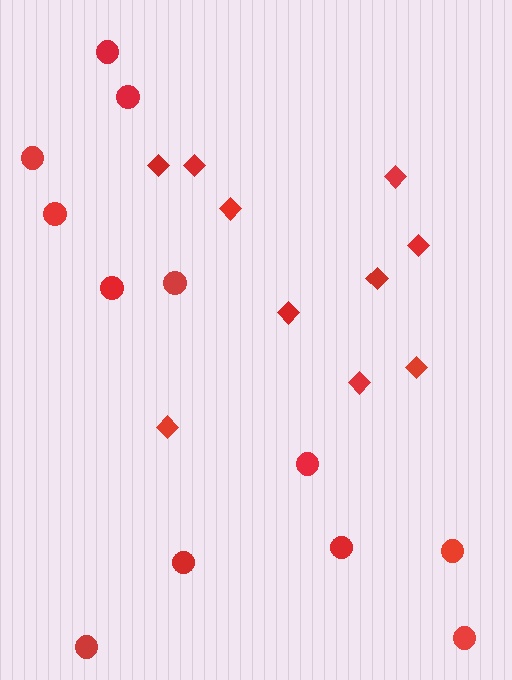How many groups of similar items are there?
There are 2 groups: one group of diamonds (10) and one group of circles (12).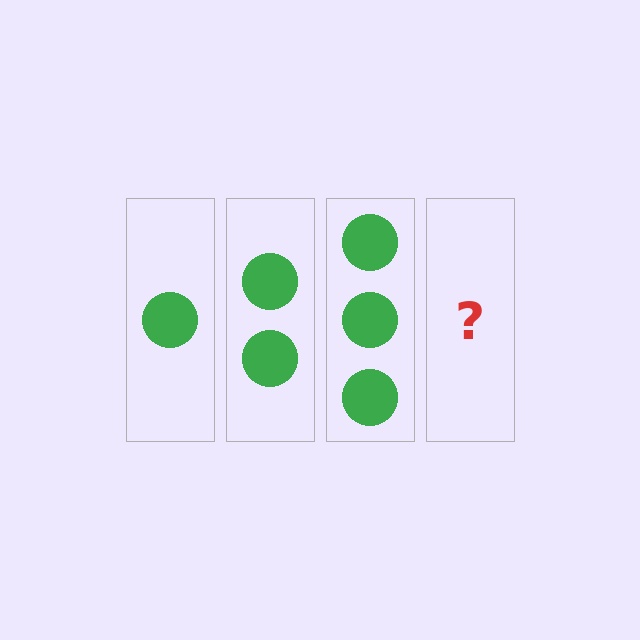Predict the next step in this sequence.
The next step is 4 circles.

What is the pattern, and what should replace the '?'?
The pattern is that each step adds one more circle. The '?' should be 4 circles.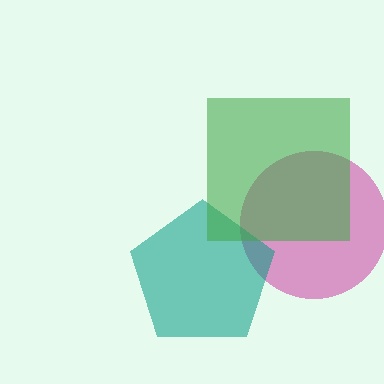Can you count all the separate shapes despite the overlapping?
Yes, there are 3 separate shapes.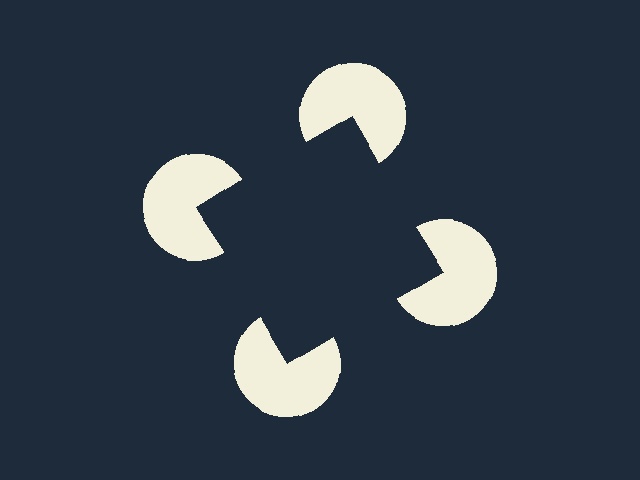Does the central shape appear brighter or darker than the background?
It typically appears slightly darker than the background, even though no actual brightness change is drawn.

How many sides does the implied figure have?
4 sides.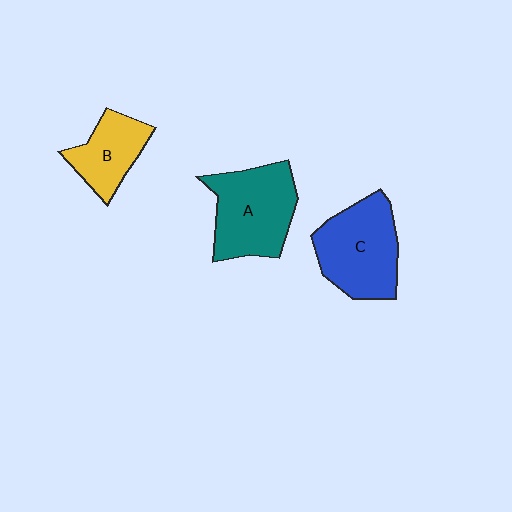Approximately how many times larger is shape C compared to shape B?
Approximately 1.6 times.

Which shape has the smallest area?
Shape B (yellow).